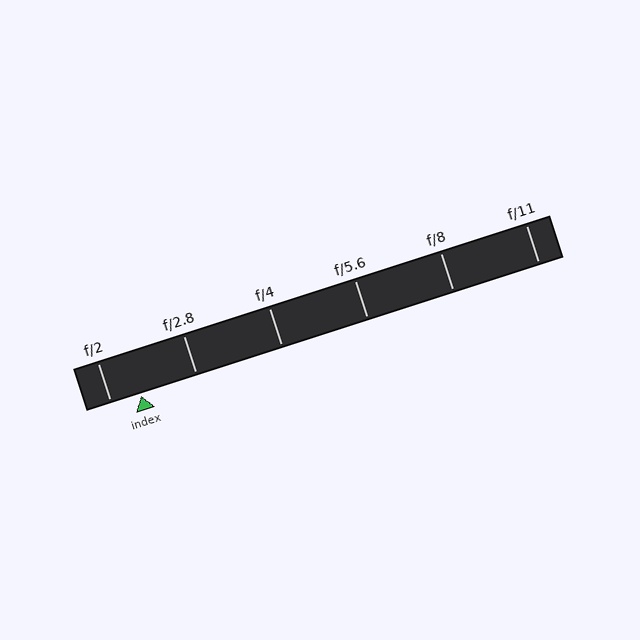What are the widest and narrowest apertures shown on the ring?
The widest aperture shown is f/2 and the narrowest is f/11.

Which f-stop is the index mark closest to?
The index mark is closest to f/2.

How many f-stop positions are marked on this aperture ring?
There are 6 f-stop positions marked.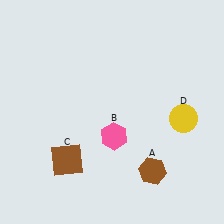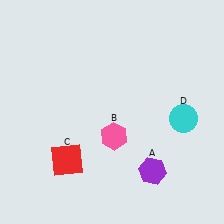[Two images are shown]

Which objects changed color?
A changed from brown to purple. C changed from brown to red. D changed from yellow to cyan.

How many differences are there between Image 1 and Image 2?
There are 3 differences between the two images.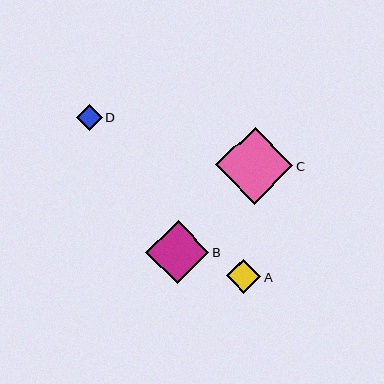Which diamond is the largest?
Diamond C is the largest with a size of approximately 77 pixels.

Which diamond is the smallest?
Diamond D is the smallest with a size of approximately 26 pixels.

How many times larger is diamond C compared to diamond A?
Diamond C is approximately 2.3 times the size of diamond A.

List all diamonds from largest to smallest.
From largest to smallest: C, B, A, D.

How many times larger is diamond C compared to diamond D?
Diamond C is approximately 2.9 times the size of diamond D.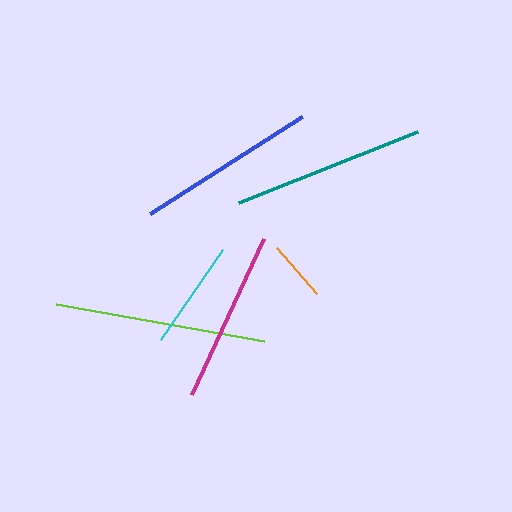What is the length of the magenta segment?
The magenta segment is approximately 171 pixels long.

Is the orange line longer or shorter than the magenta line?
The magenta line is longer than the orange line.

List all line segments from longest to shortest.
From longest to shortest: lime, teal, blue, magenta, cyan, orange.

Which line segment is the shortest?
The orange line is the shortest at approximately 61 pixels.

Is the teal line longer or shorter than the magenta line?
The teal line is longer than the magenta line.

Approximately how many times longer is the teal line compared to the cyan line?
The teal line is approximately 1.8 times the length of the cyan line.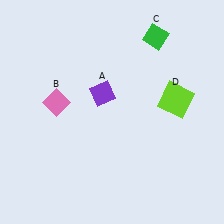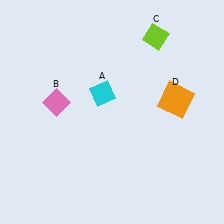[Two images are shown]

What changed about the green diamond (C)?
In Image 1, C is green. In Image 2, it changed to lime.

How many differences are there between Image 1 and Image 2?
There are 3 differences between the two images.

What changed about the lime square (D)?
In Image 1, D is lime. In Image 2, it changed to orange.